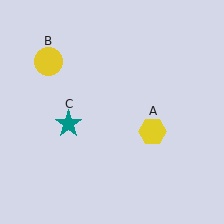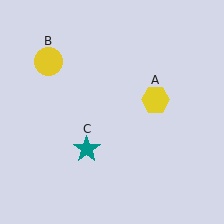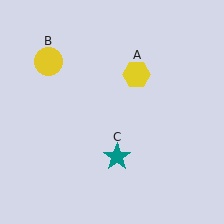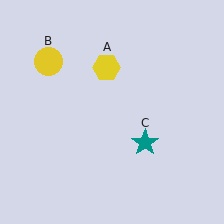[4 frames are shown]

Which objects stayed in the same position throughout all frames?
Yellow circle (object B) remained stationary.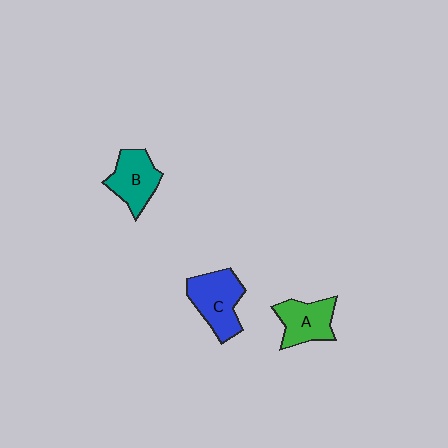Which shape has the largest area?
Shape C (blue).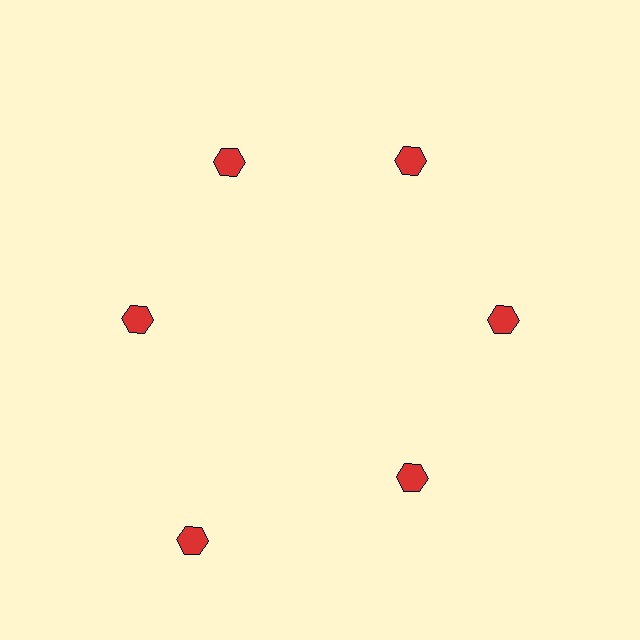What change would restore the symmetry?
The symmetry would be restored by moving it inward, back onto the ring so that all 6 hexagons sit at equal angles and equal distance from the center.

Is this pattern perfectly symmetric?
No. The 6 red hexagons are arranged in a ring, but one element near the 7 o'clock position is pushed outward from the center, breaking the 6-fold rotational symmetry.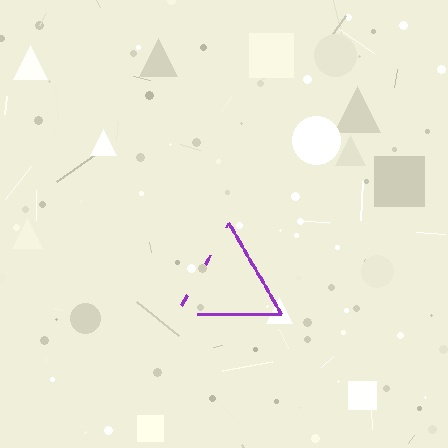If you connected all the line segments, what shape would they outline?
They would outline a triangle.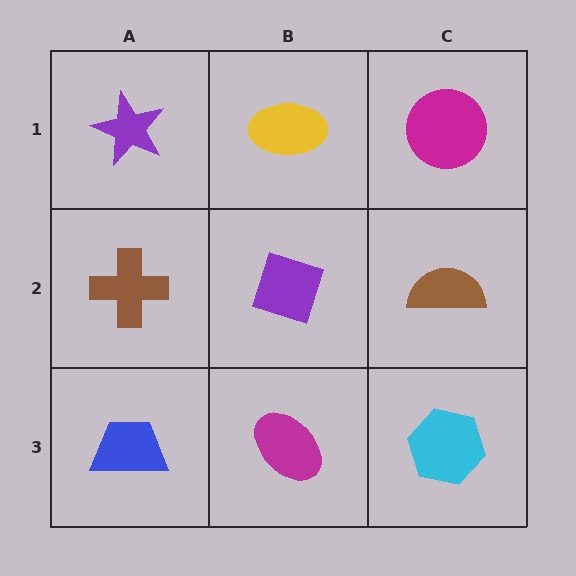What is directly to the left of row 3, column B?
A blue trapezoid.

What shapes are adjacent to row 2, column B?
A yellow ellipse (row 1, column B), a magenta ellipse (row 3, column B), a brown cross (row 2, column A), a brown semicircle (row 2, column C).